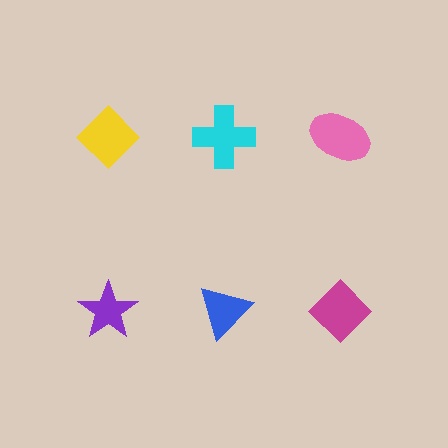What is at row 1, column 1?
A yellow diamond.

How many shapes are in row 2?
3 shapes.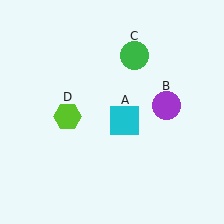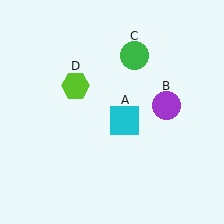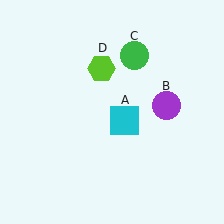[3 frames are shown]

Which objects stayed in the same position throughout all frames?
Cyan square (object A) and purple circle (object B) and green circle (object C) remained stationary.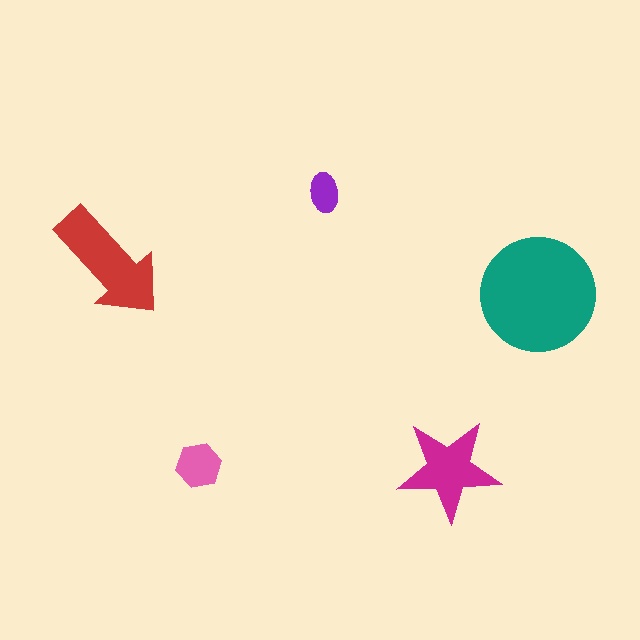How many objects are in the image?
There are 5 objects in the image.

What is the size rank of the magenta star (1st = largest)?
3rd.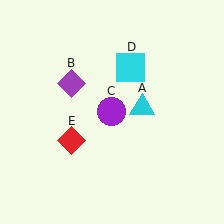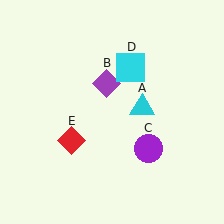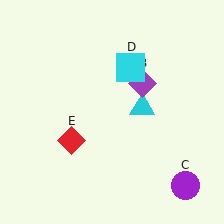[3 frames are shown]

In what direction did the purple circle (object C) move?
The purple circle (object C) moved down and to the right.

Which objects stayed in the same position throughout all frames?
Cyan triangle (object A) and cyan square (object D) and red diamond (object E) remained stationary.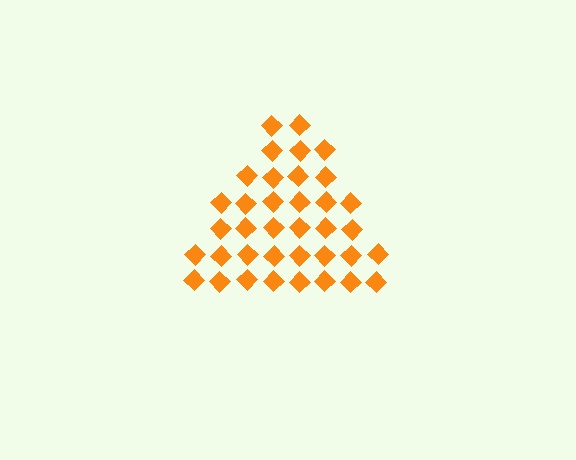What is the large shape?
The large shape is a triangle.